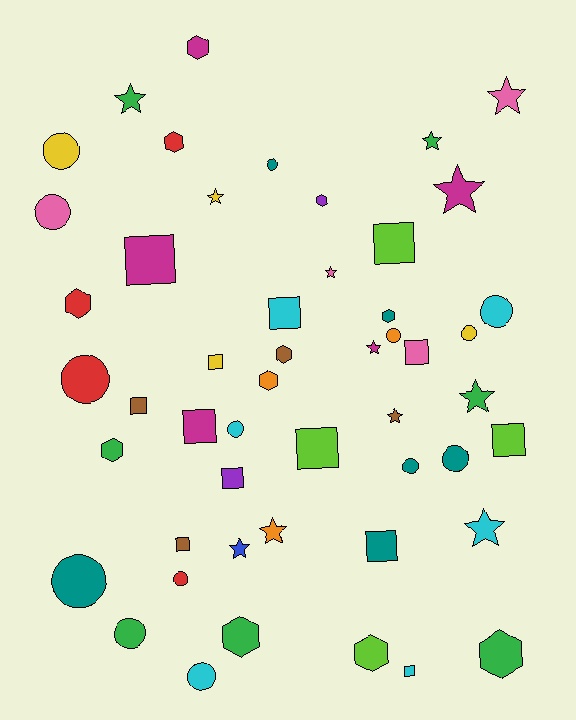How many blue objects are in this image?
There is 1 blue object.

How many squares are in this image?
There are 13 squares.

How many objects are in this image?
There are 50 objects.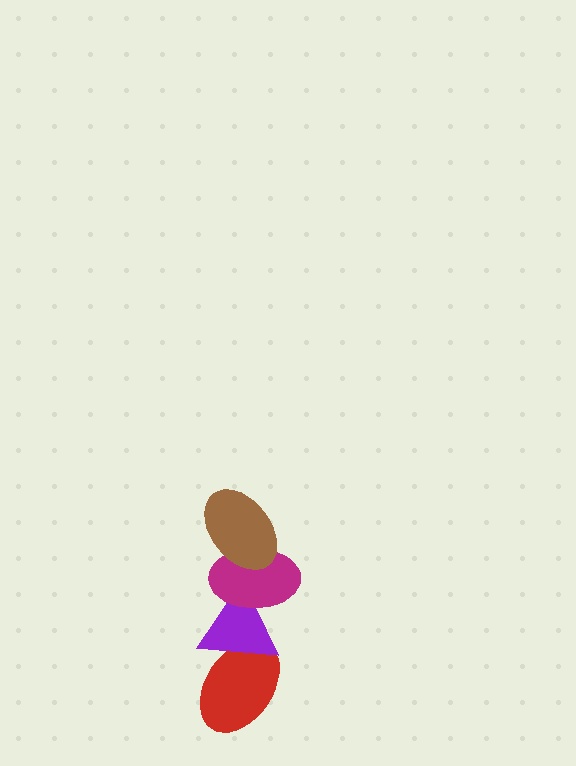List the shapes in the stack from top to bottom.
From top to bottom: the brown ellipse, the magenta ellipse, the purple triangle, the red ellipse.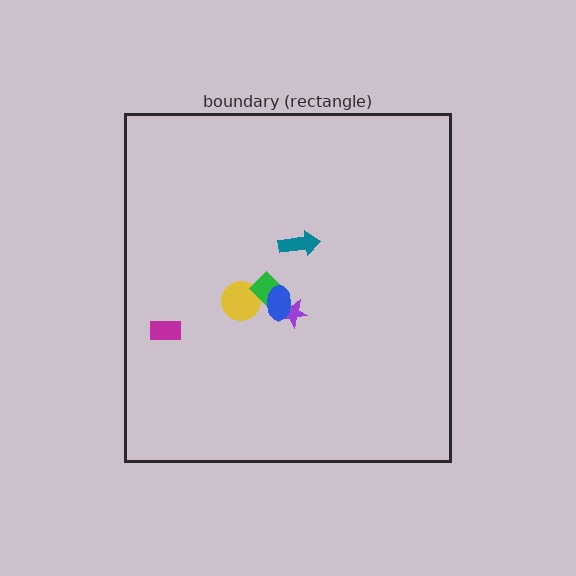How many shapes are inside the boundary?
6 inside, 0 outside.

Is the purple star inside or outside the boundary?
Inside.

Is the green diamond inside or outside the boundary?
Inside.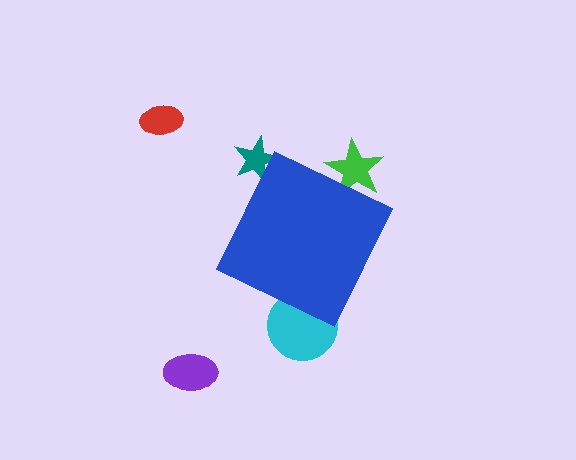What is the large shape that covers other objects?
A blue diamond.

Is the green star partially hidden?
Yes, the green star is partially hidden behind the blue diamond.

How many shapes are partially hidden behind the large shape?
3 shapes are partially hidden.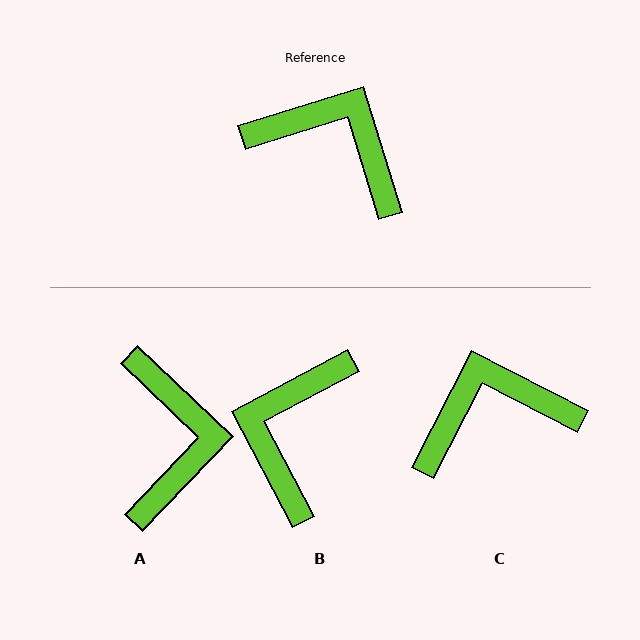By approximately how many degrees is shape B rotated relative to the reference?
Approximately 101 degrees counter-clockwise.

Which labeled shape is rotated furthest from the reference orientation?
B, about 101 degrees away.